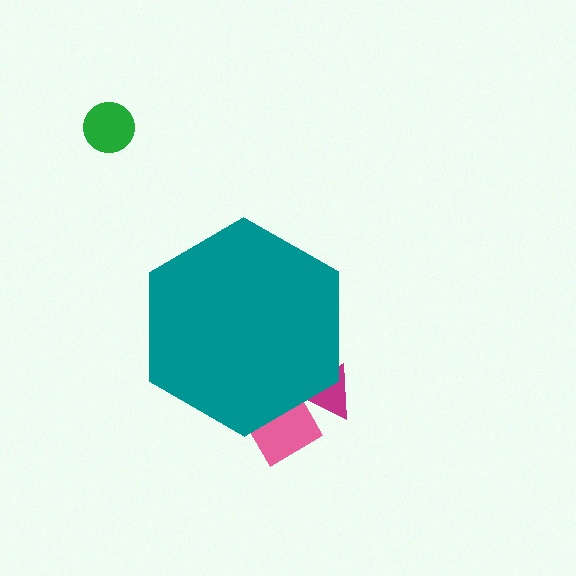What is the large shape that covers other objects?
A teal hexagon.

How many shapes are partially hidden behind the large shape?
2 shapes are partially hidden.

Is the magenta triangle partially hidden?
Yes, the magenta triangle is partially hidden behind the teal hexagon.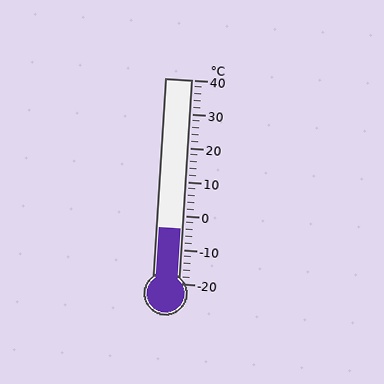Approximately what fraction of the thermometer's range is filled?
The thermometer is filled to approximately 25% of its range.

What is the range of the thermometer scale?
The thermometer scale ranges from -20°C to 40°C.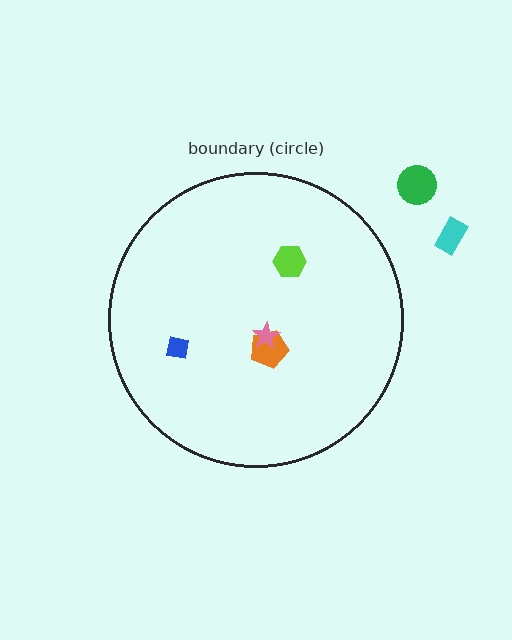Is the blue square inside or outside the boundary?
Inside.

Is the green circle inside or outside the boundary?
Outside.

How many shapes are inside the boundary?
4 inside, 2 outside.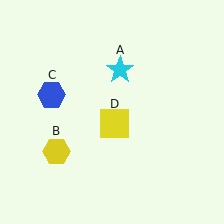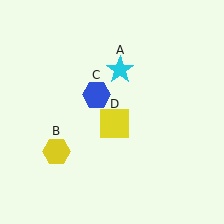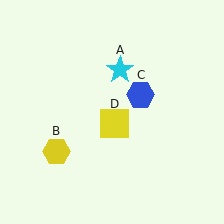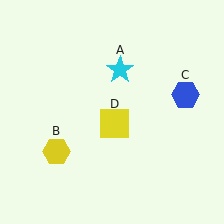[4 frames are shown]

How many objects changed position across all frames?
1 object changed position: blue hexagon (object C).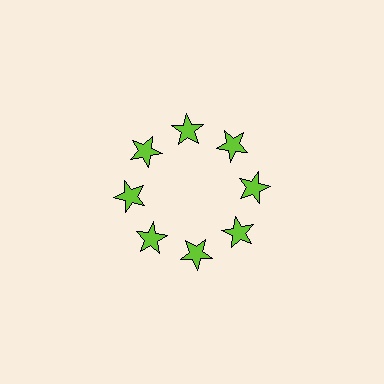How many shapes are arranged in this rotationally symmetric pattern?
There are 8 shapes, arranged in 8 groups of 1.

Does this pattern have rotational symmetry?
Yes, this pattern has 8-fold rotational symmetry. It looks the same after rotating 45 degrees around the center.